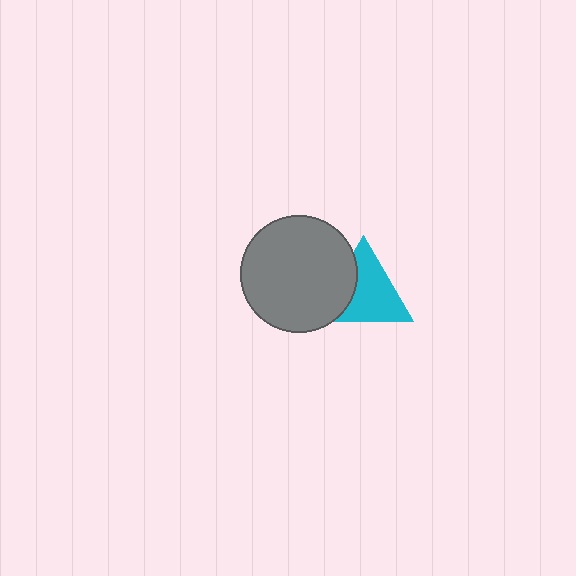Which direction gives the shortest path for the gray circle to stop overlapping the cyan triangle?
Moving left gives the shortest separation.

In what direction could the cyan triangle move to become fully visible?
The cyan triangle could move right. That would shift it out from behind the gray circle entirely.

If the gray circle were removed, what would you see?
You would see the complete cyan triangle.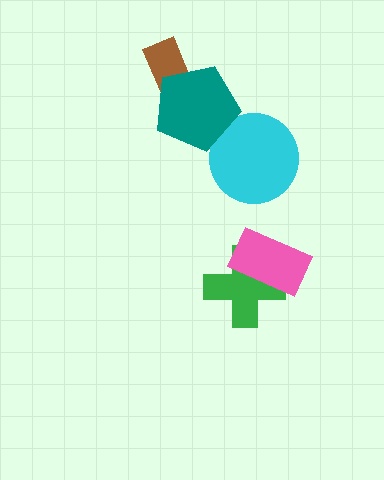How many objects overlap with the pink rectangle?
1 object overlaps with the pink rectangle.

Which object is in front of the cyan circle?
The teal pentagon is in front of the cyan circle.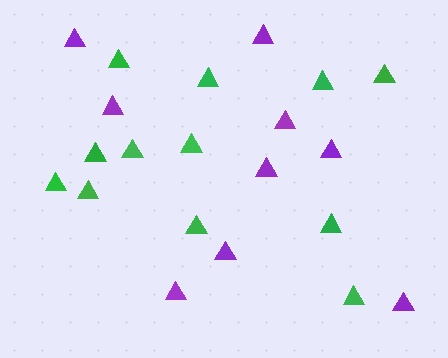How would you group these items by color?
There are 2 groups: one group of purple triangles (9) and one group of green triangles (12).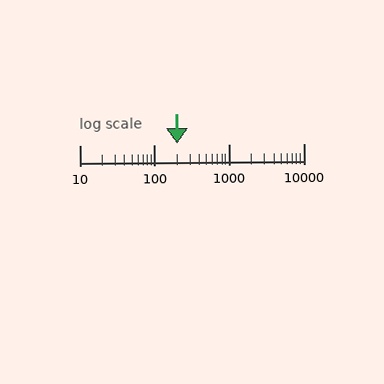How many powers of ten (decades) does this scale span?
The scale spans 3 decades, from 10 to 10000.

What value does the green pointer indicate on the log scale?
The pointer indicates approximately 200.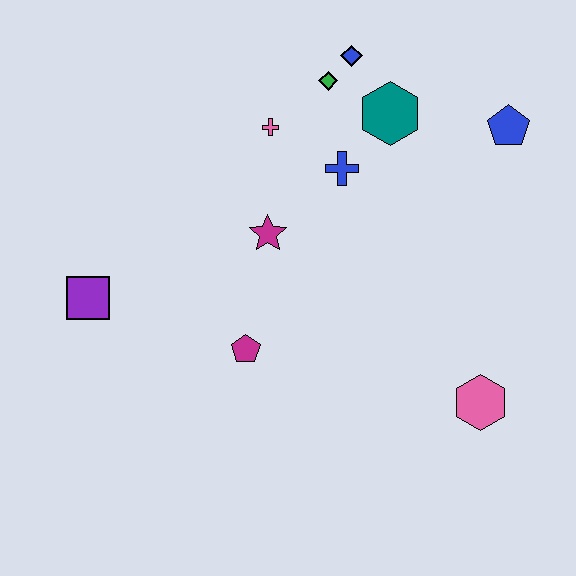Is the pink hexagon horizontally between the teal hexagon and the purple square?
No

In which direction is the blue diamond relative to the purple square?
The blue diamond is to the right of the purple square.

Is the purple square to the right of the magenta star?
No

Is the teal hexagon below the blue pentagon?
No